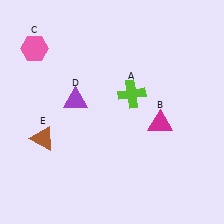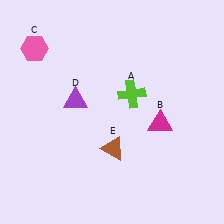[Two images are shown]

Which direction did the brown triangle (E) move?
The brown triangle (E) moved right.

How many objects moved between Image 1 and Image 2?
1 object moved between the two images.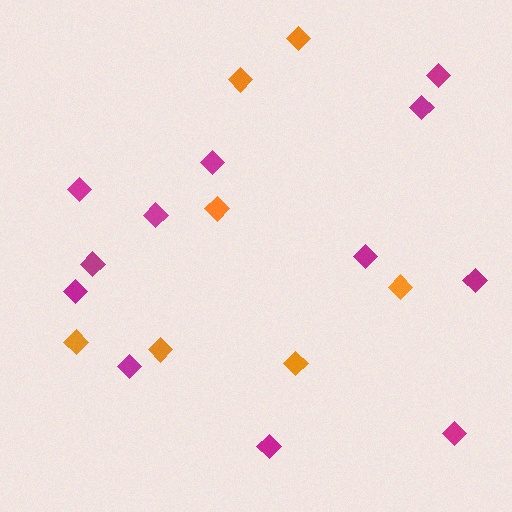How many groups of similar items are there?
There are 2 groups: one group of magenta diamonds (12) and one group of orange diamonds (7).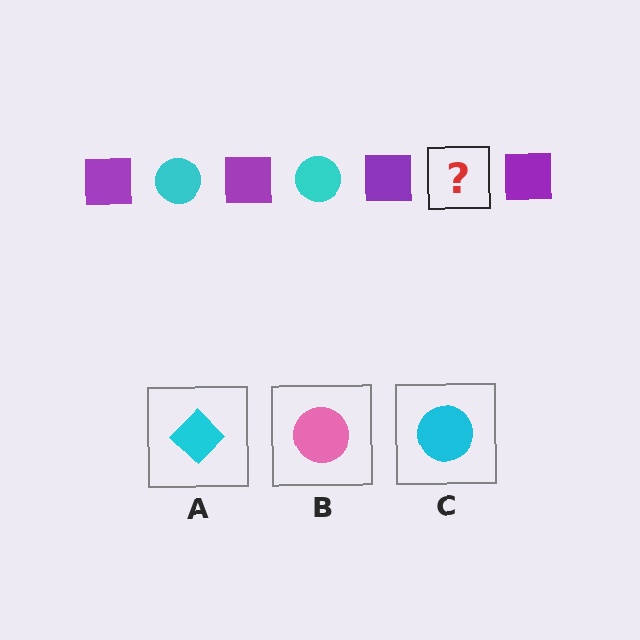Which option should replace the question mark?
Option C.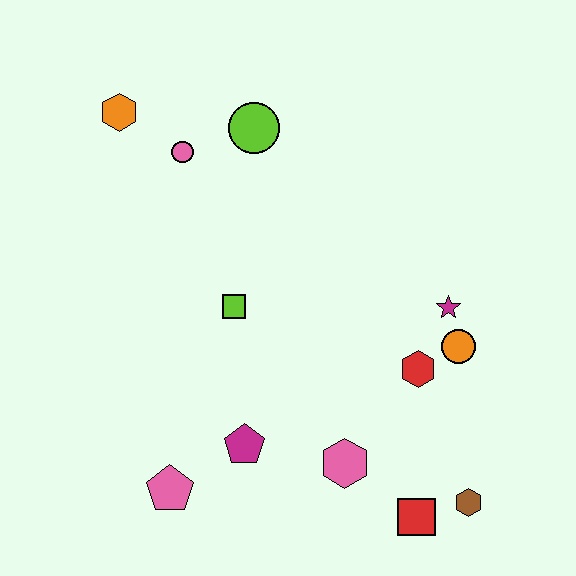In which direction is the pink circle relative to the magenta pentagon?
The pink circle is above the magenta pentagon.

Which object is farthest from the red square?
The orange hexagon is farthest from the red square.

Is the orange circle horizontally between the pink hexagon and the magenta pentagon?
No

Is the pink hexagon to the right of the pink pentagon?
Yes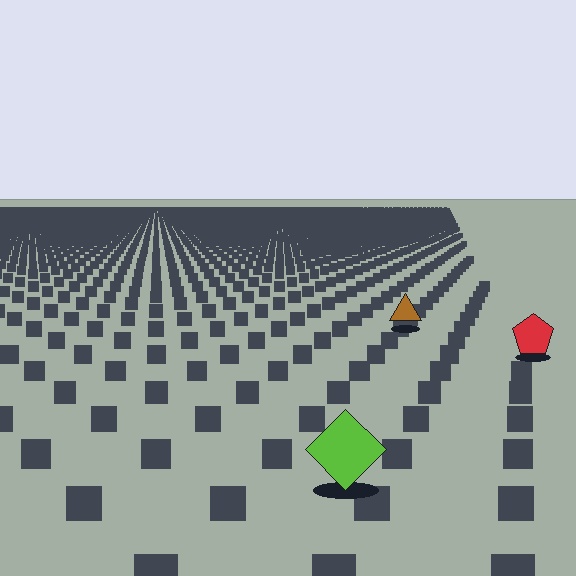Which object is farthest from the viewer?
The brown triangle is farthest from the viewer. It appears smaller and the ground texture around it is denser.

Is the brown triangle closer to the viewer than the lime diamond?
No. The lime diamond is closer — you can tell from the texture gradient: the ground texture is coarser near it.